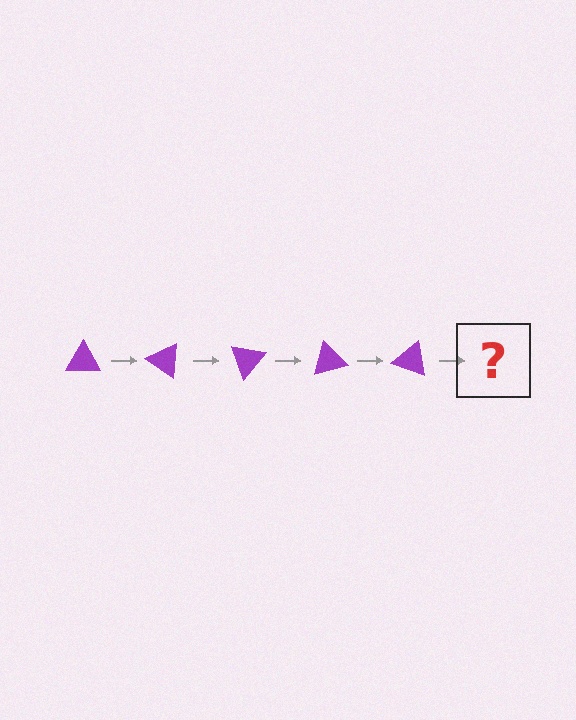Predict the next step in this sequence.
The next step is a purple triangle rotated 175 degrees.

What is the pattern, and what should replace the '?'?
The pattern is that the triangle rotates 35 degrees each step. The '?' should be a purple triangle rotated 175 degrees.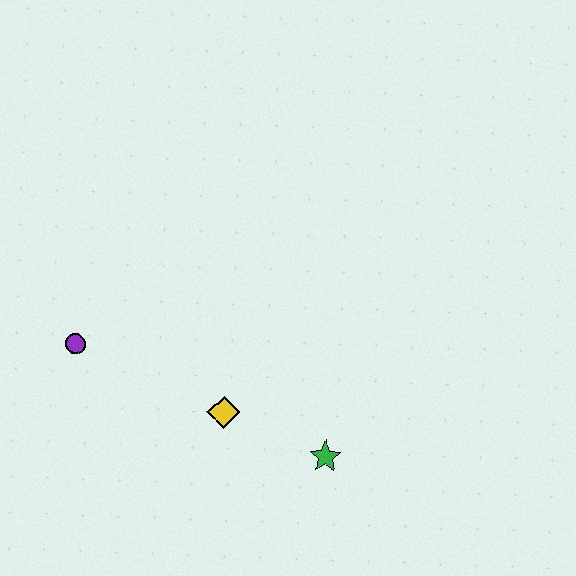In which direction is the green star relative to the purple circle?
The green star is to the right of the purple circle.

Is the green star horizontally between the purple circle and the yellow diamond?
No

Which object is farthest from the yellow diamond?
The purple circle is farthest from the yellow diamond.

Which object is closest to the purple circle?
The yellow diamond is closest to the purple circle.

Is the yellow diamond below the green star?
No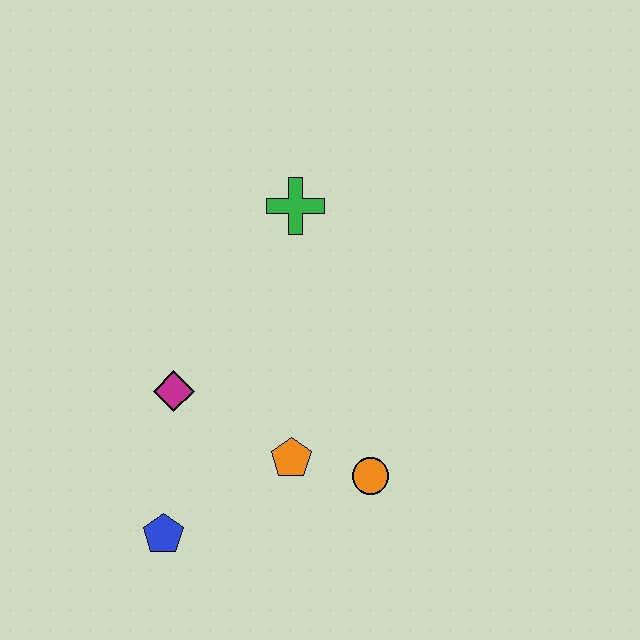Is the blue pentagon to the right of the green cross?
No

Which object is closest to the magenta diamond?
The orange pentagon is closest to the magenta diamond.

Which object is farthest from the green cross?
The blue pentagon is farthest from the green cross.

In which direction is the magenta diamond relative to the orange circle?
The magenta diamond is to the left of the orange circle.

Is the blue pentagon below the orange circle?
Yes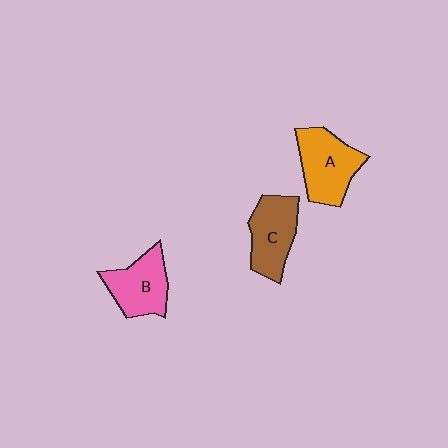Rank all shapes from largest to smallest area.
From largest to smallest: A (orange), C (brown), B (pink).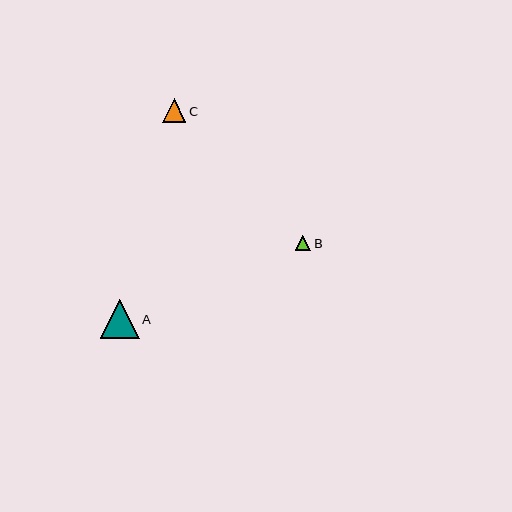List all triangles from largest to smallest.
From largest to smallest: A, C, B.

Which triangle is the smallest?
Triangle B is the smallest with a size of approximately 15 pixels.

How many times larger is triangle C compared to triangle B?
Triangle C is approximately 1.5 times the size of triangle B.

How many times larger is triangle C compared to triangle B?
Triangle C is approximately 1.5 times the size of triangle B.